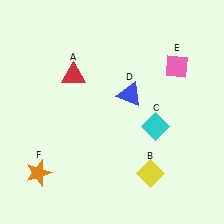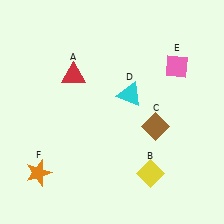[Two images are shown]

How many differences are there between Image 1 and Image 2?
There are 2 differences between the two images.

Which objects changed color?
C changed from cyan to brown. D changed from blue to cyan.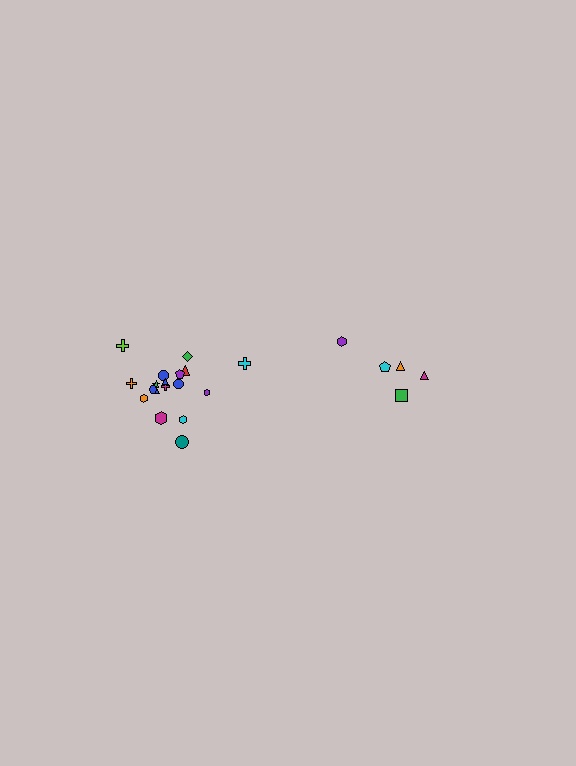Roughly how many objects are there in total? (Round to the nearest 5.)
Roughly 25 objects in total.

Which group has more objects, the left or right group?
The left group.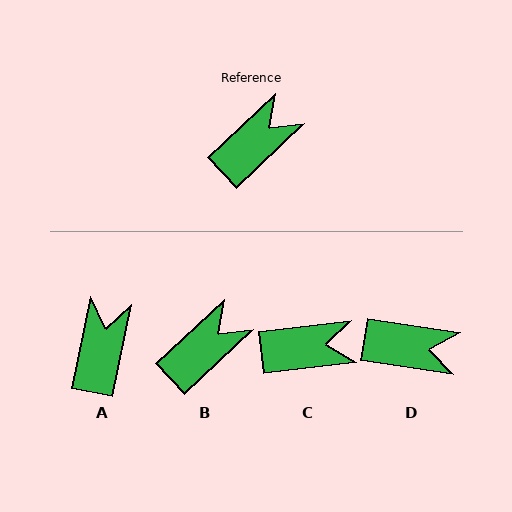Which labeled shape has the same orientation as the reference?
B.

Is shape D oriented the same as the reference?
No, it is off by about 52 degrees.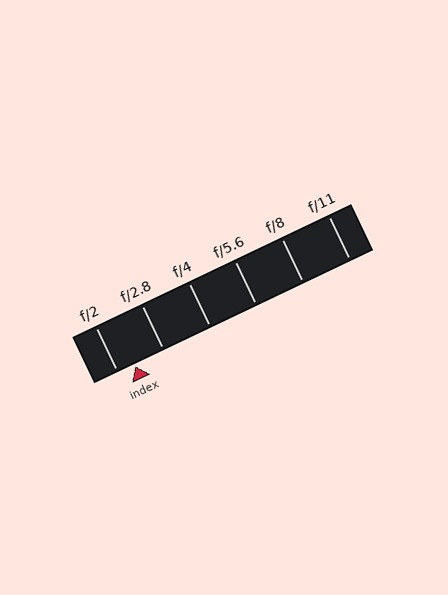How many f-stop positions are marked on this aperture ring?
There are 6 f-stop positions marked.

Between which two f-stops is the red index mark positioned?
The index mark is between f/2 and f/2.8.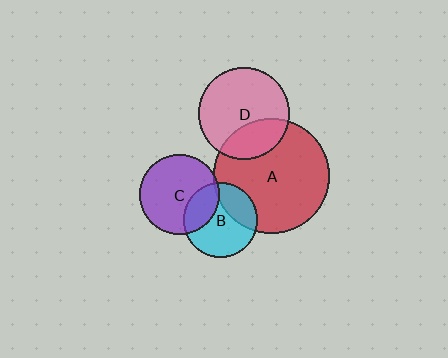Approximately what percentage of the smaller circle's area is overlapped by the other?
Approximately 30%.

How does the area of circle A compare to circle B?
Approximately 2.4 times.